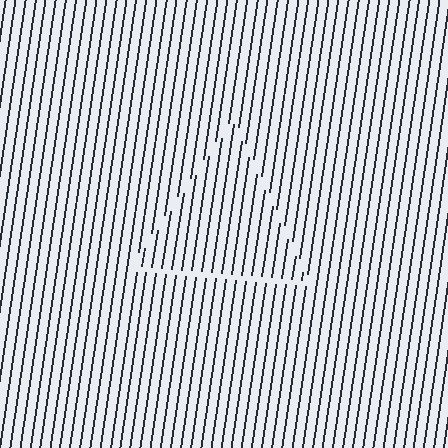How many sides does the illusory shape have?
3 sides — the line-ends trace a triangle.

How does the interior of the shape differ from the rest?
The interior of the shape contains the same grating, shifted by half a period — the contour is defined by the phase discontinuity where line-ends from the inner and outer gratings abut.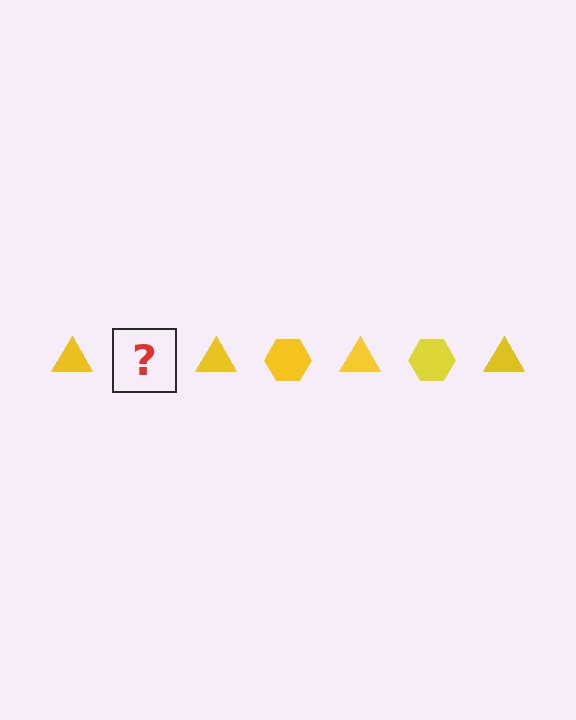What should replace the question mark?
The question mark should be replaced with a yellow hexagon.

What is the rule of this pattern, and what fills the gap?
The rule is that the pattern cycles through triangle, hexagon shapes in yellow. The gap should be filled with a yellow hexagon.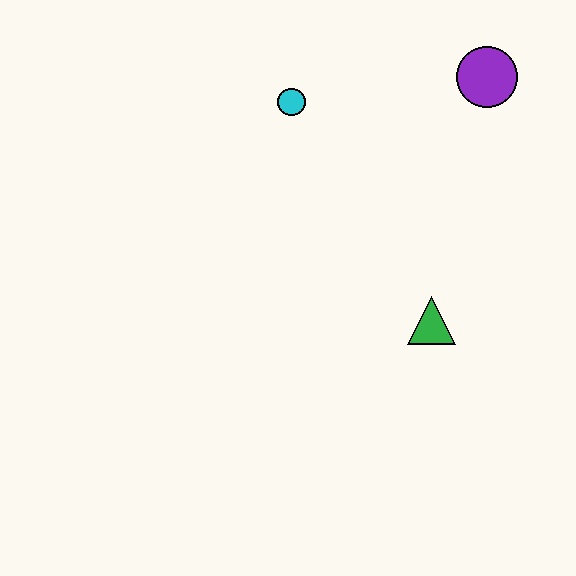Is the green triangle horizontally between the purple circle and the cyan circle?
Yes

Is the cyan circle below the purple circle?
Yes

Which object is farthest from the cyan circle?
The green triangle is farthest from the cyan circle.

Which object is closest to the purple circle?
The cyan circle is closest to the purple circle.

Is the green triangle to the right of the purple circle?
No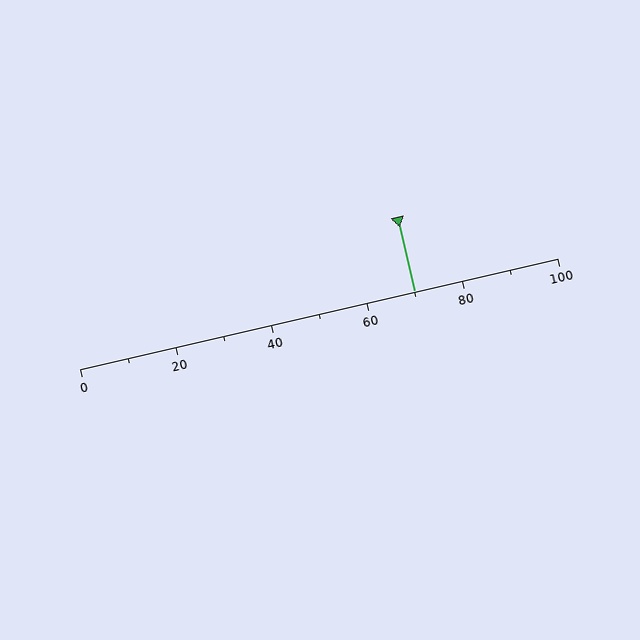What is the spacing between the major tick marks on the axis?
The major ticks are spaced 20 apart.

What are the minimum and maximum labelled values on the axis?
The axis runs from 0 to 100.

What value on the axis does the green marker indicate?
The marker indicates approximately 70.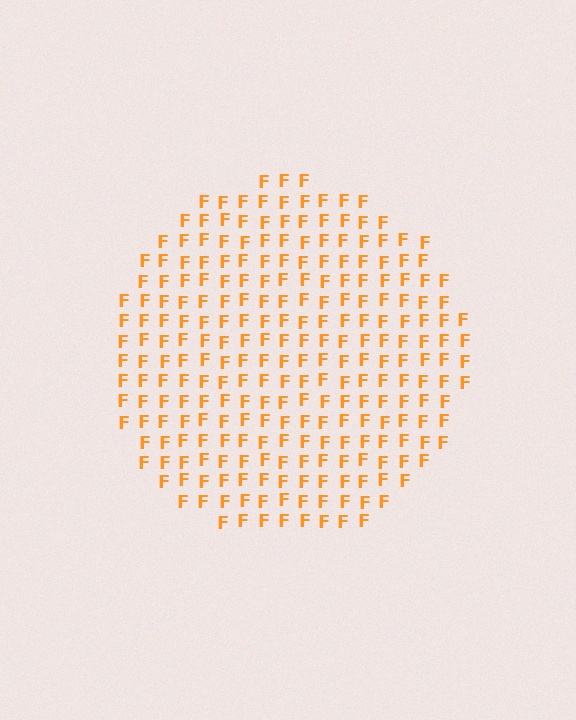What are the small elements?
The small elements are letter F's.